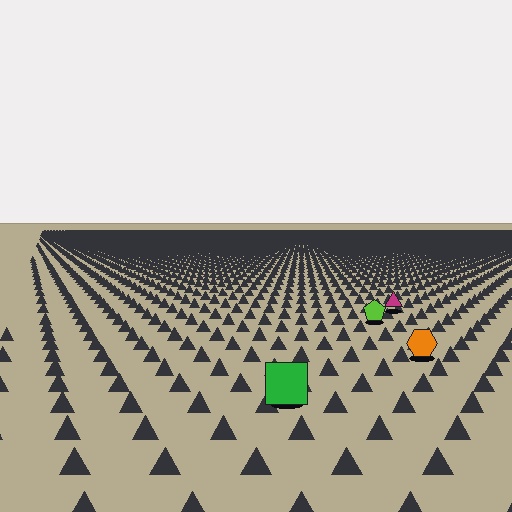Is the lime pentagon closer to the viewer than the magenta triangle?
Yes. The lime pentagon is closer — you can tell from the texture gradient: the ground texture is coarser near it.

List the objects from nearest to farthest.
From nearest to farthest: the green square, the orange hexagon, the lime pentagon, the magenta triangle.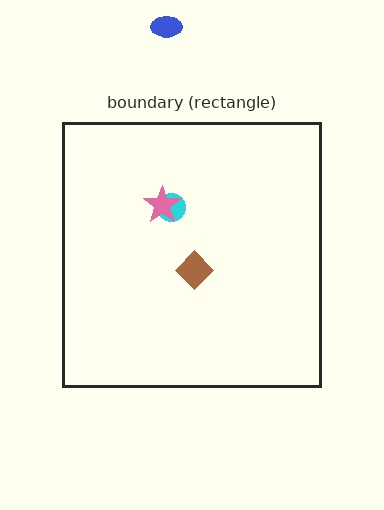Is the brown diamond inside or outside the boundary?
Inside.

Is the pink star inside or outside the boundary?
Inside.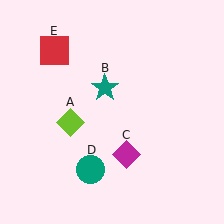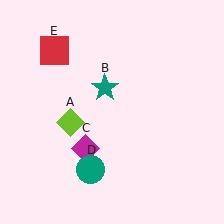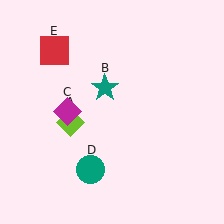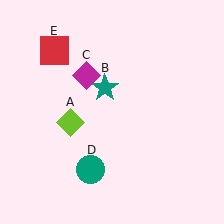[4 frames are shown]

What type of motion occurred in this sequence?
The magenta diamond (object C) rotated clockwise around the center of the scene.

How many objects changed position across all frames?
1 object changed position: magenta diamond (object C).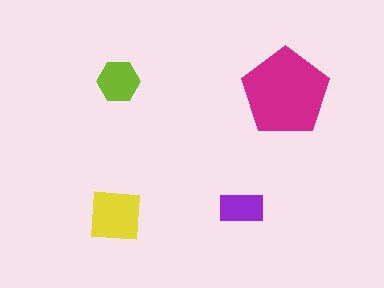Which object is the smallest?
The purple rectangle.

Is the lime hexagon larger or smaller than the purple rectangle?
Larger.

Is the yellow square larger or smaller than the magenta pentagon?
Smaller.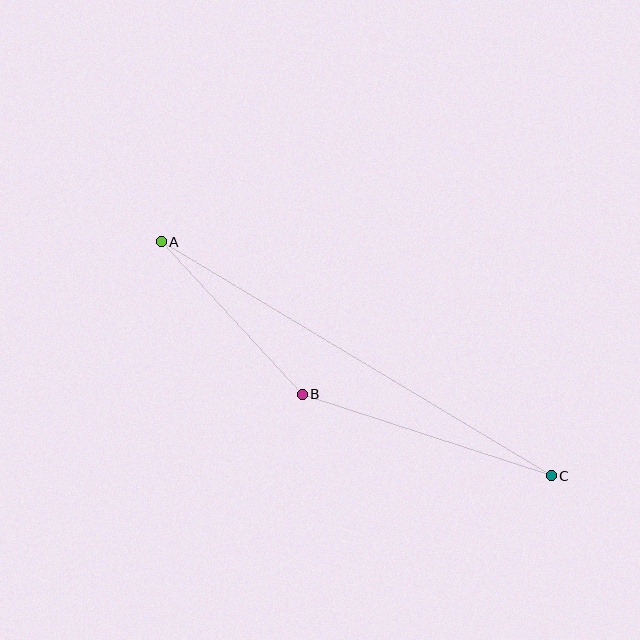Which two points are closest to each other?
Points A and B are closest to each other.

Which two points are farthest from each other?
Points A and C are farthest from each other.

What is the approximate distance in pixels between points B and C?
The distance between B and C is approximately 262 pixels.